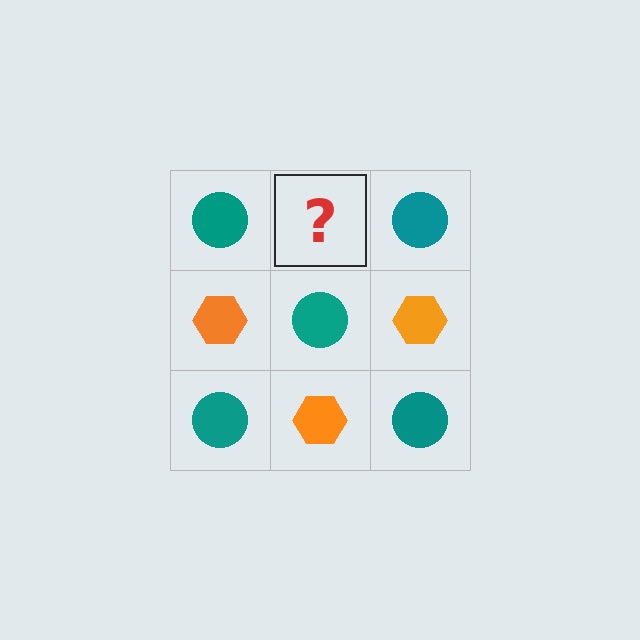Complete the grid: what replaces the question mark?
The question mark should be replaced with an orange hexagon.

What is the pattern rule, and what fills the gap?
The rule is that it alternates teal circle and orange hexagon in a checkerboard pattern. The gap should be filled with an orange hexagon.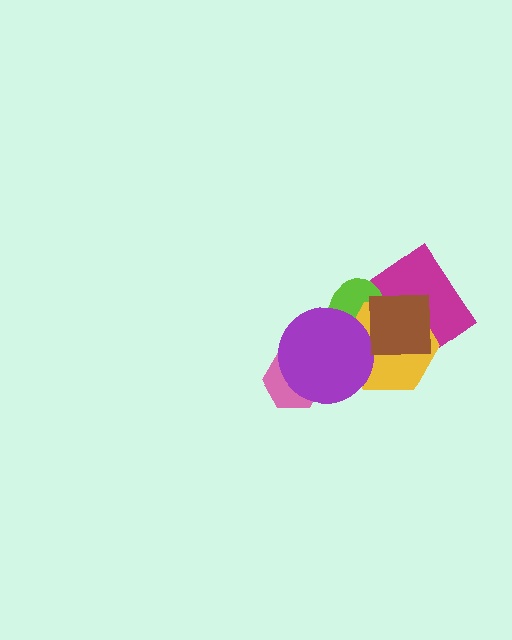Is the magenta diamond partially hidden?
Yes, it is partially covered by another shape.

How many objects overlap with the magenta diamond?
3 objects overlap with the magenta diamond.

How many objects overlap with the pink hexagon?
1 object overlaps with the pink hexagon.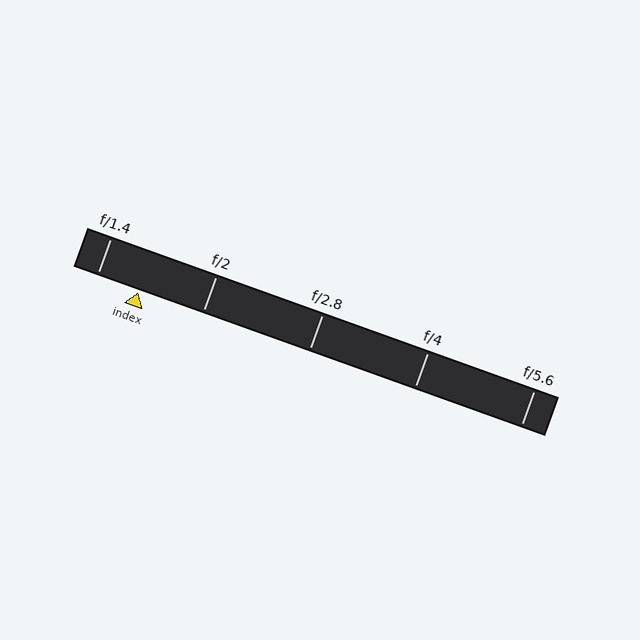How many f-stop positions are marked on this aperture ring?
There are 5 f-stop positions marked.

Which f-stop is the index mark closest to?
The index mark is closest to f/1.4.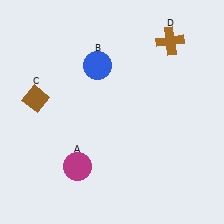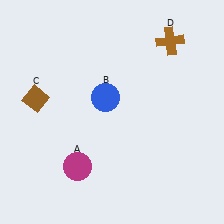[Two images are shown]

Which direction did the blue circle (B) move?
The blue circle (B) moved down.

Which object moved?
The blue circle (B) moved down.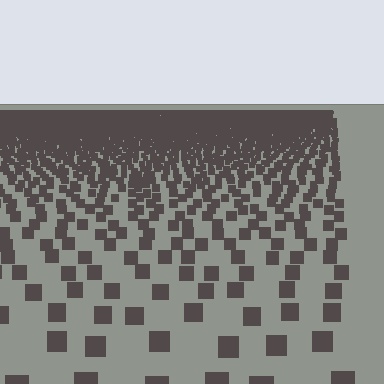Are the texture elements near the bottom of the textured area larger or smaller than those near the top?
Larger. Near the bottom, elements are closer to the viewer and appear at a bigger on-screen size.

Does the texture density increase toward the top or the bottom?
Density increases toward the top.